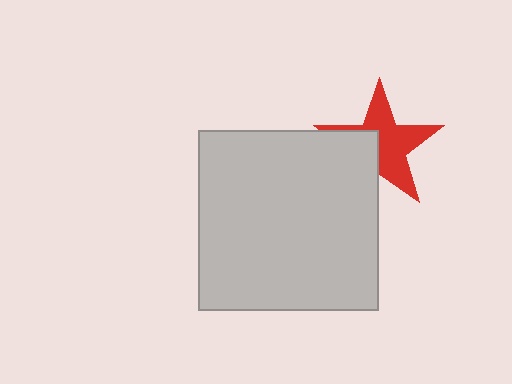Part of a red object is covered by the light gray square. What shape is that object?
It is a star.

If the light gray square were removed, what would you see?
You would see the complete red star.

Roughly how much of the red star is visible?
About half of it is visible (roughly 62%).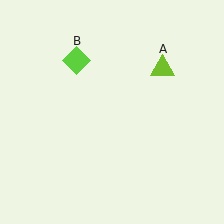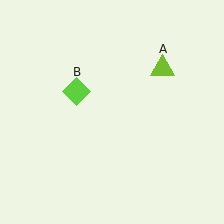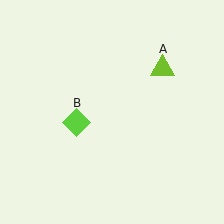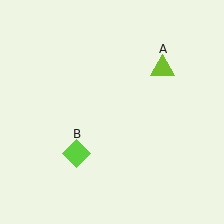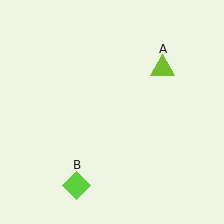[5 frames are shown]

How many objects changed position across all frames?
1 object changed position: lime diamond (object B).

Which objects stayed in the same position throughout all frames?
Lime triangle (object A) remained stationary.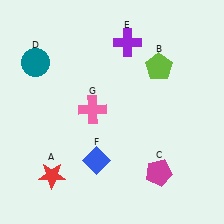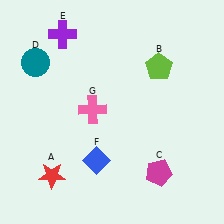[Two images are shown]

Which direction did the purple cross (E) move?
The purple cross (E) moved left.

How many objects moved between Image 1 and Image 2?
1 object moved between the two images.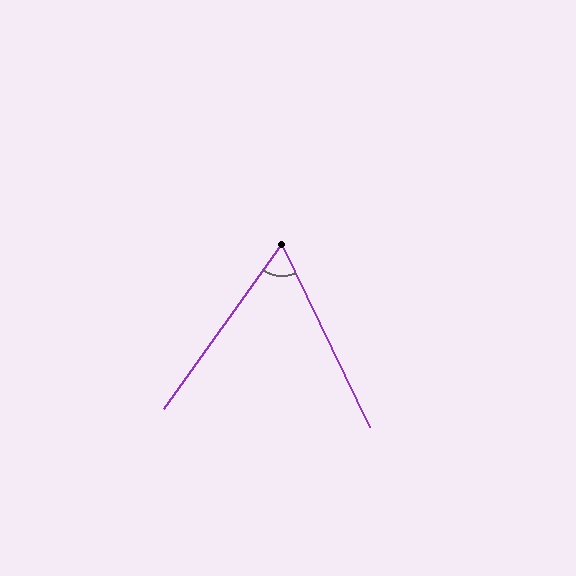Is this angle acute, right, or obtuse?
It is acute.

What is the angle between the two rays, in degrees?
Approximately 62 degrees.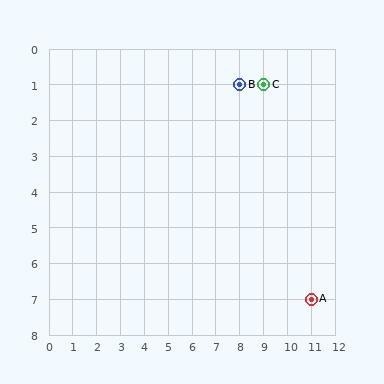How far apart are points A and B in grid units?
Points A and B are 3 columns and 6 rows apart (about 6.7 grid units diagonally).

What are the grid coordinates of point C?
Point C is at grid coordinates (9, 1).